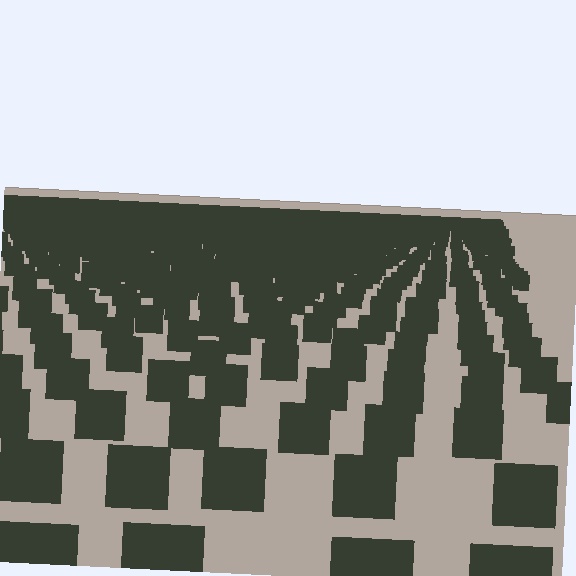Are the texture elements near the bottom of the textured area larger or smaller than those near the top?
Larger. Near the bottom, elements are closer to the viewer and appear at a bigger on-screen size.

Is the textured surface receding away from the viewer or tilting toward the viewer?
The surface is receding away from the viewer. Texture elements get smaller and denser toward the top.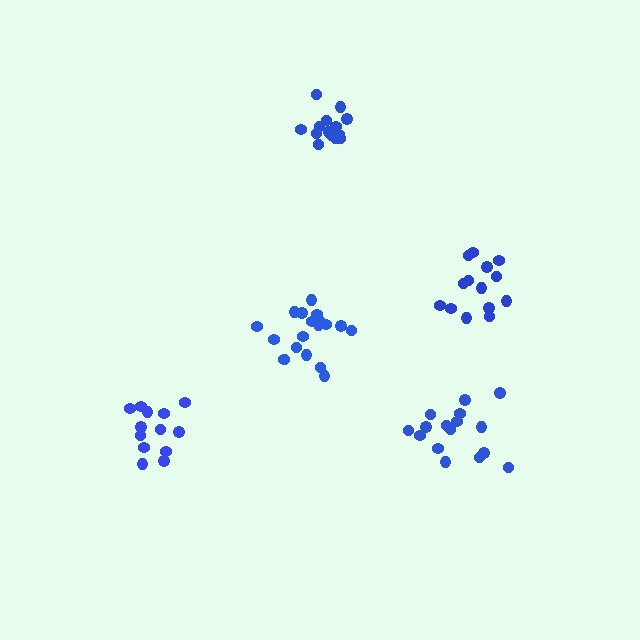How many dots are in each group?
Group 1: 19 dots, Group 2: 16 dots, Group 3: 14 dots, Group 4: 13 dots, Group 5: 14 dots (76 total).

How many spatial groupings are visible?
There are 5 spatial groupings.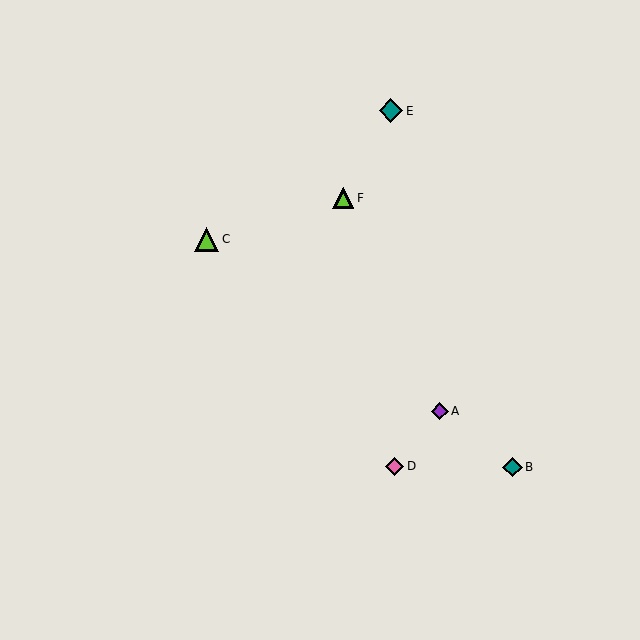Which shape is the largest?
The lime triangle (labeled C) is the largest.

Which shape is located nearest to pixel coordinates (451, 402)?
The purple diamond (labeled A) at (440, 411) is nearest to that location.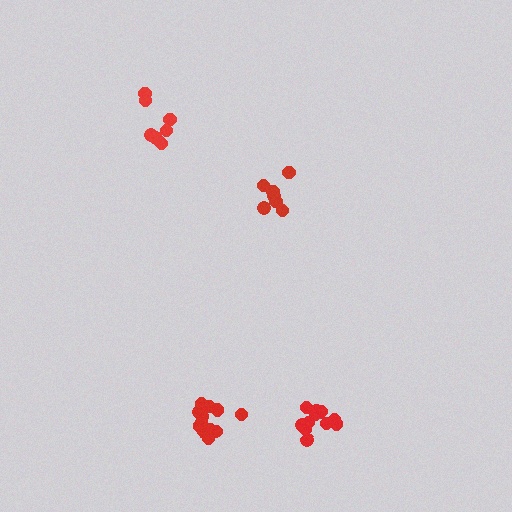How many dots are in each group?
Group 1: 7 dots, Group 2: 12 dots, Group 3: 7 dots, Group 4: 12 dots (38 total).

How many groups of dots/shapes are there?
There are 4 groups.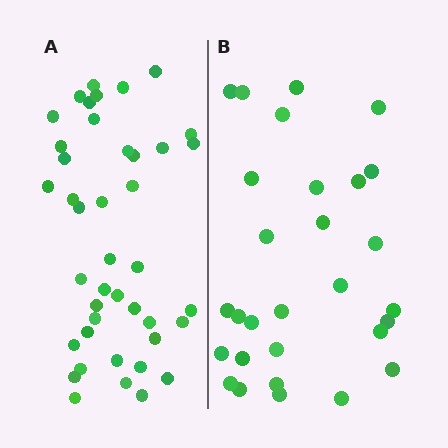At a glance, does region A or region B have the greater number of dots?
Region A (the left region) has more dots.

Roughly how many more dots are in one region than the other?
Region A has approximately 15 more dots than region B.